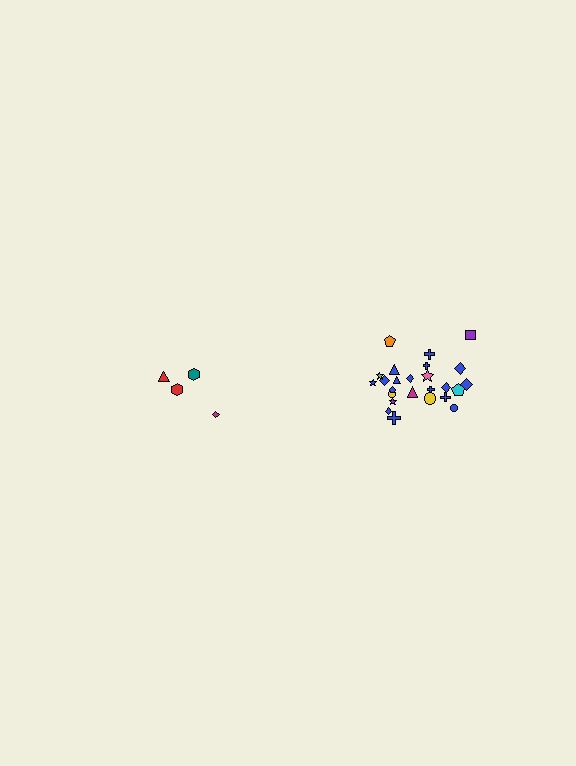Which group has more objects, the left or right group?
The right group.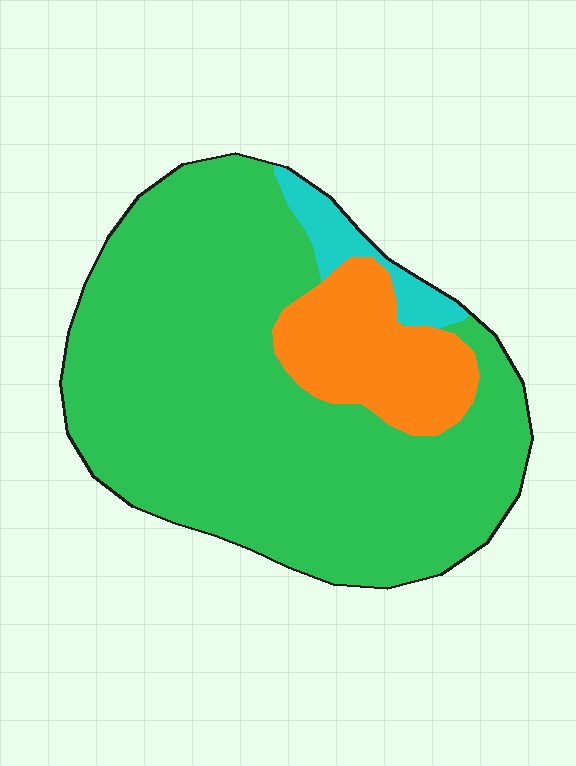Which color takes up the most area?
Green, at roughly 80%.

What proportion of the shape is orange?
Orange covers 16% of the shape.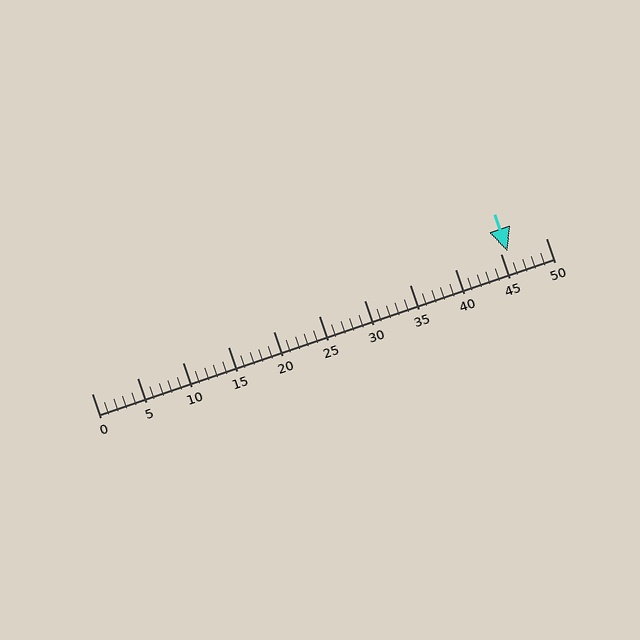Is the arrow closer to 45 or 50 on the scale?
The arrow is closer to 45.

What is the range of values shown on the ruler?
The ruler shows values from 0 to 50.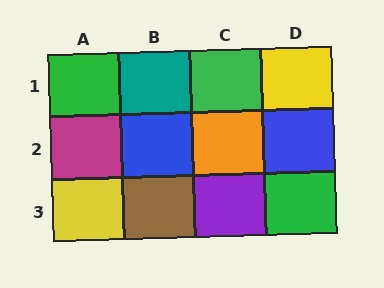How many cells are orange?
1 cell is orange.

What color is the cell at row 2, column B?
Blue.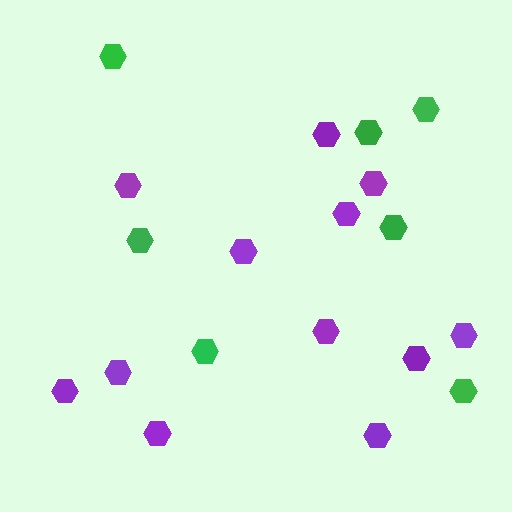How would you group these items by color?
There are 2 groups: one group of purple hexagons (12) and one group of green hexagons (7).